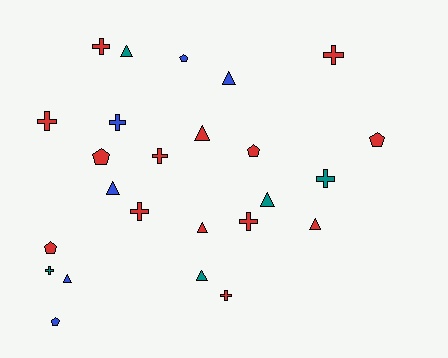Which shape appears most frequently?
Cross, with 10 objects.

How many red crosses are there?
There are 7 red crosses.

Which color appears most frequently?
Red, with 14 objects.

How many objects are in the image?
There are 25 objects.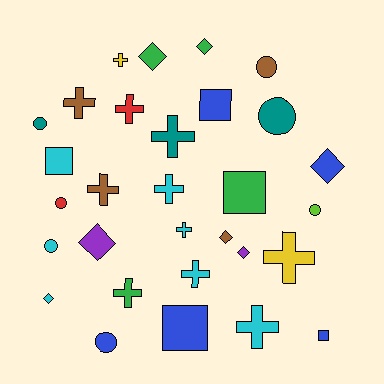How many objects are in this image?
There are 30 objects.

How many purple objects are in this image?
There are 2 purple objects.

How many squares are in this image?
There are 5 squares.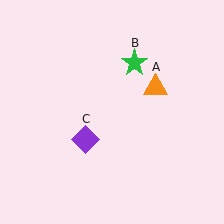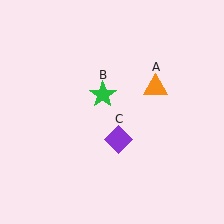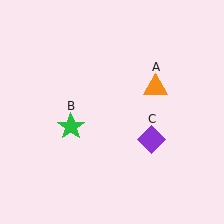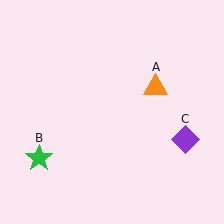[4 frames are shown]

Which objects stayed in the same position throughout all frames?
Orange triangle (object A) remained stationary.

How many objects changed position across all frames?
2 objects changed position: green star (object B), purple diamond (object C).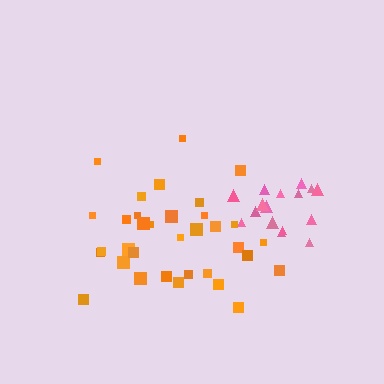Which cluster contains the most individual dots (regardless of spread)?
Orange (34).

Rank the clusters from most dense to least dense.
pink, orange.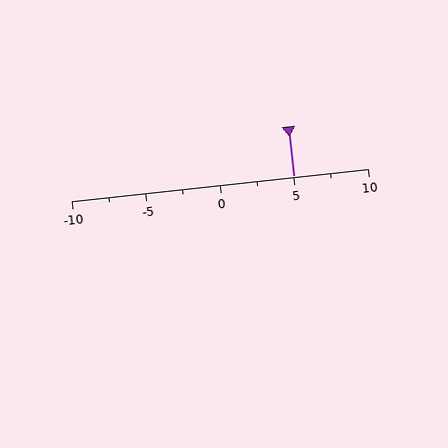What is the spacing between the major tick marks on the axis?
The major ticks are spaced 5 apart.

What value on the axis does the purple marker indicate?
The marker indicates approximately 5.